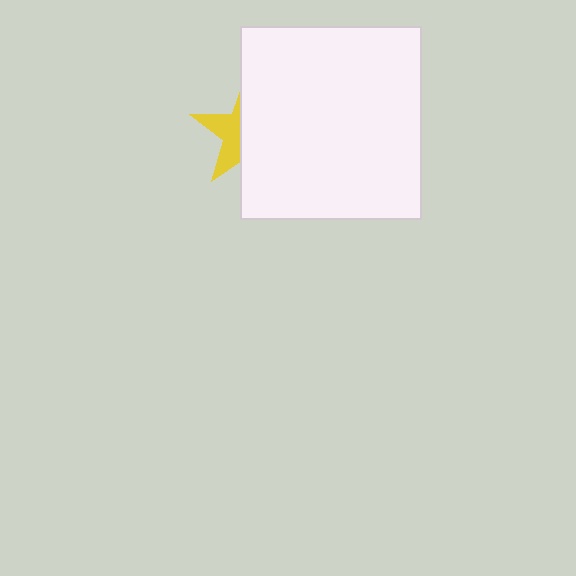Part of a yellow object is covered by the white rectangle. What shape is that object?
It is a star.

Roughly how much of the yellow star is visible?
A small part of it is visible (roughly 38%).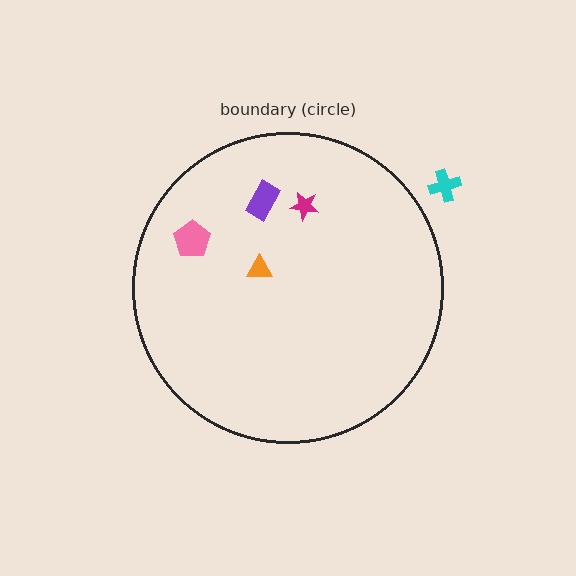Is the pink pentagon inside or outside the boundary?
Inside.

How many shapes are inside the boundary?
4 inside, 1 outside.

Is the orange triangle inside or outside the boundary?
Inside.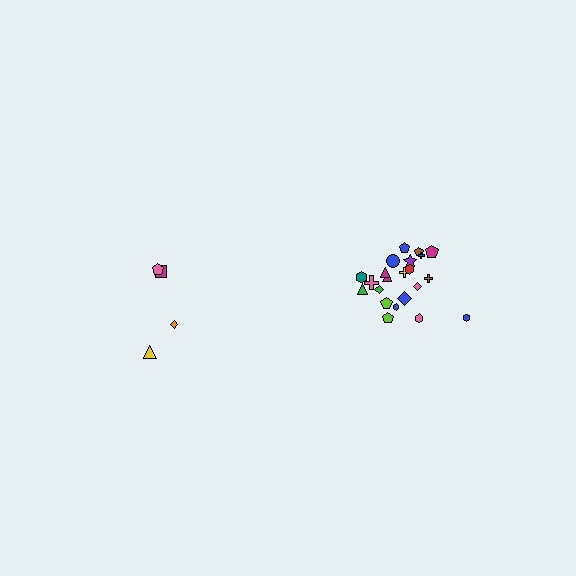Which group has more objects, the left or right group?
The right group.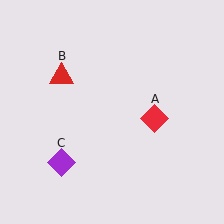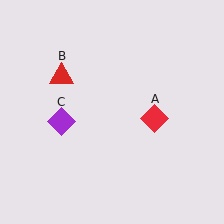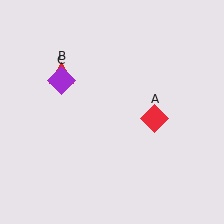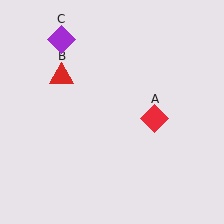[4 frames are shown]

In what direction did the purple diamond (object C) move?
The purple diamond (object C) moved up.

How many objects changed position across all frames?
1 object changed position: purple diamond (object C).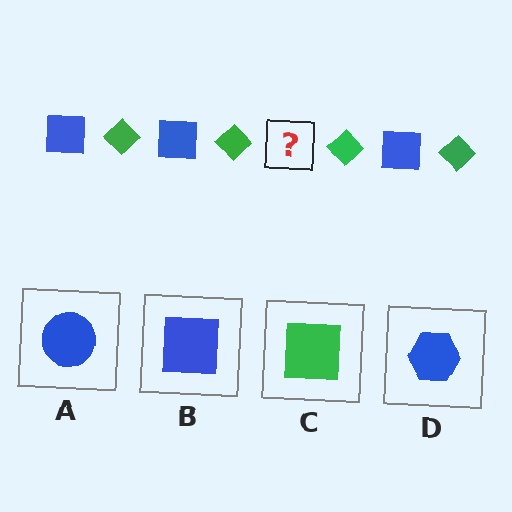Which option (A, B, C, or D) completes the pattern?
B.